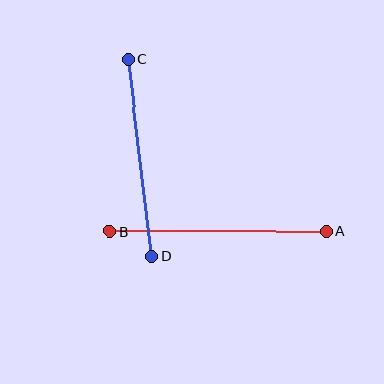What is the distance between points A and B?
The distance is approximately 217 pixels.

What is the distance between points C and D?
The distance is approximately 199 pixels.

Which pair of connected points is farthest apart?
Points A and B are farthest apart.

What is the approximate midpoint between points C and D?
The midpoint is at approximately (140, 157) pixels.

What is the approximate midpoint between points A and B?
The midpoint is at approximately (218, 231) pixels.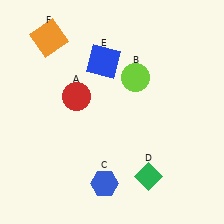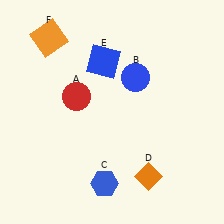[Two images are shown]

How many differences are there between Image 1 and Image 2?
There are 2 differences between the two images.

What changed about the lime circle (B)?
In Image 1, B is lime. In Image 2, it changed to blue.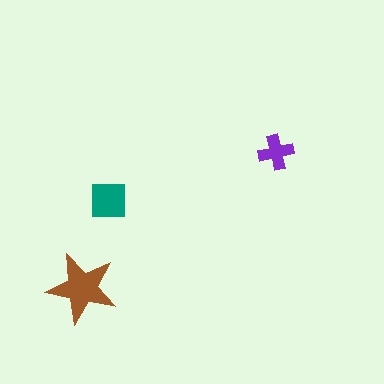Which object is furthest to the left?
The brown star is leftmost.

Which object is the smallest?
The purple cross.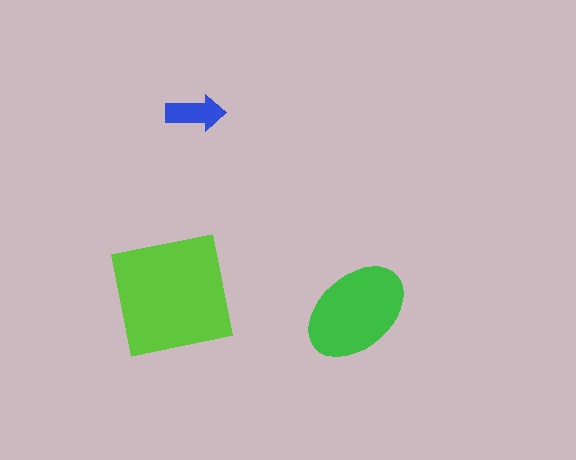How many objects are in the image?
There are 3 objects in the image.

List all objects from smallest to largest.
The blue arrow, the green ellipse, the lime square.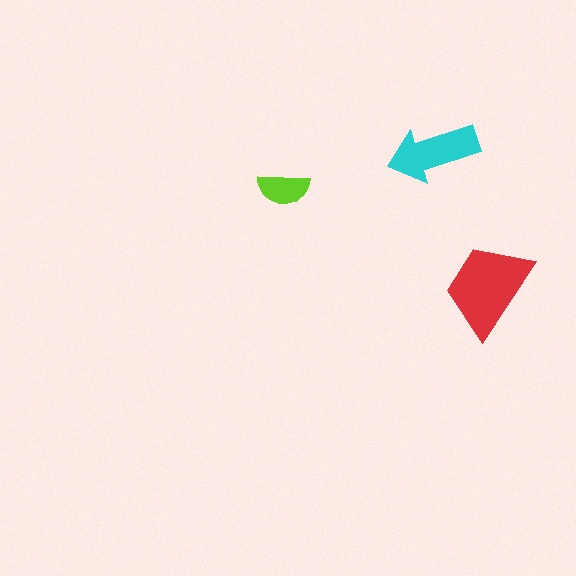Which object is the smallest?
The lime semicircle.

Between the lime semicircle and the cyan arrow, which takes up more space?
The cyan arrow.